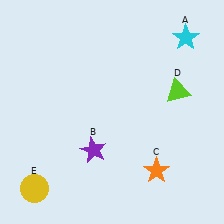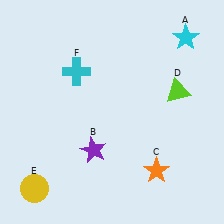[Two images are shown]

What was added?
A cyan cross (F) was added in Image 2.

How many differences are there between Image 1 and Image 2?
There is 1 difference between the two images.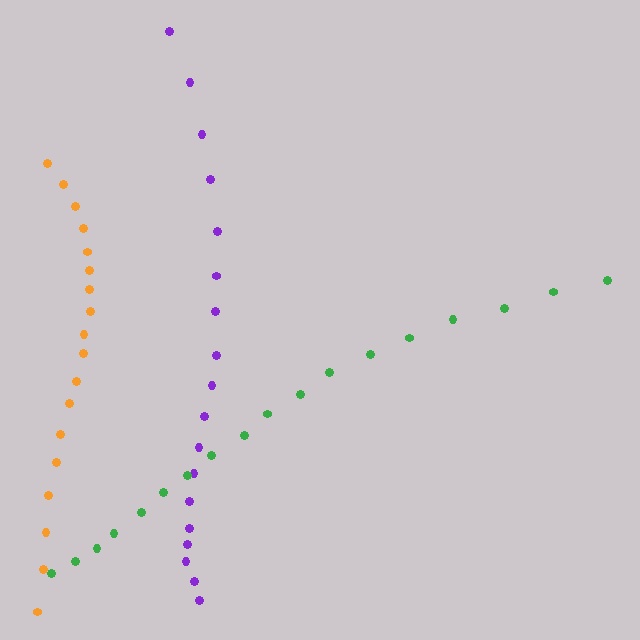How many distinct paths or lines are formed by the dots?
There are 3 distinct paths.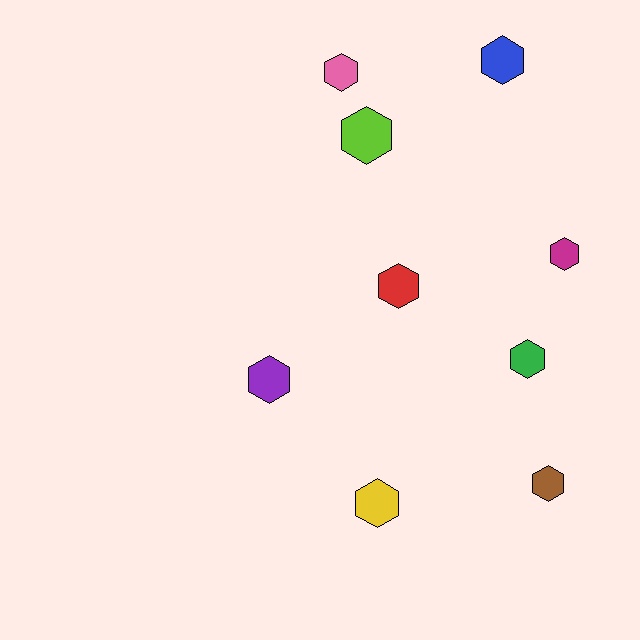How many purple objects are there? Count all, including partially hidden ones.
There is 1 purple object.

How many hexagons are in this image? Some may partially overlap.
There are 9 hexagons.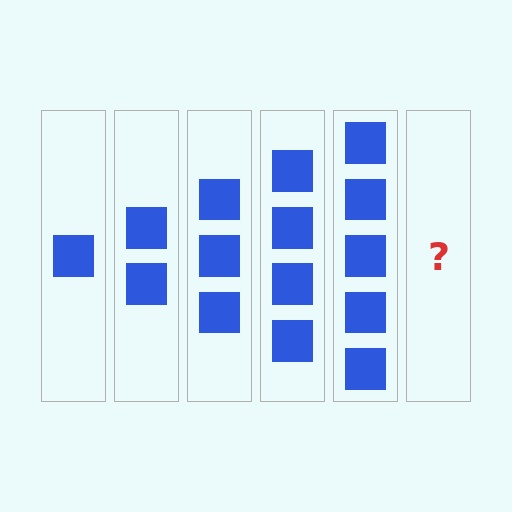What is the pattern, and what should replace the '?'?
The pattern is that each step adds one more square. The '?' should be 6 squares.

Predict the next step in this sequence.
The next step is 6 squares.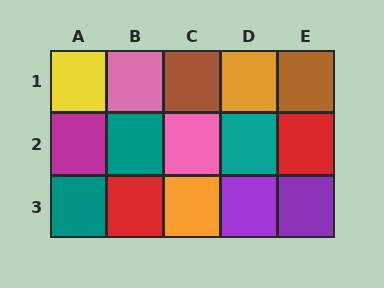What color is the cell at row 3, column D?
Purple.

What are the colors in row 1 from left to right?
Yellow, pink, brown, orange, brown.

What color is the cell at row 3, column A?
Teal.